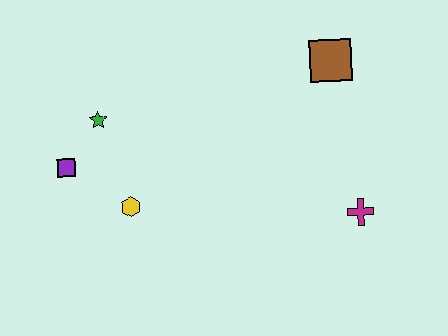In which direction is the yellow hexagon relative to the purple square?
The yellow hexagon is to the right of the purple square.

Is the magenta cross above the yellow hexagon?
No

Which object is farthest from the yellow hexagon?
The brown square is farthest from the yellow hexagon.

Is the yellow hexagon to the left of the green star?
No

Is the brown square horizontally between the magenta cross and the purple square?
Yes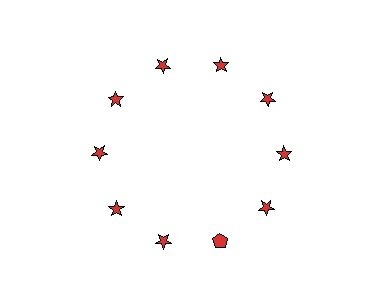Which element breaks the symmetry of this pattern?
The red pentagon at roughly the 5 o'clock position breaks the symmetry. All other shapes are red stars.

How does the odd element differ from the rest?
It has a different shape: pentagon instead of star.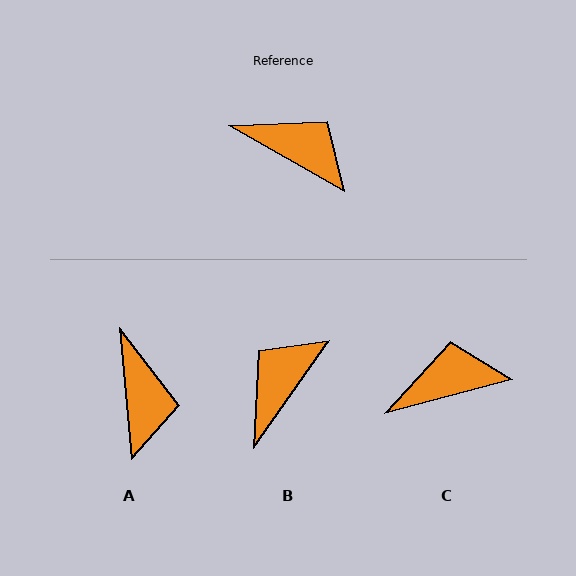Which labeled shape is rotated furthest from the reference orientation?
B, about 85 degrees away.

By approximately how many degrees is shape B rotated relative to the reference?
Approximately 85 degrees counter-clockwise.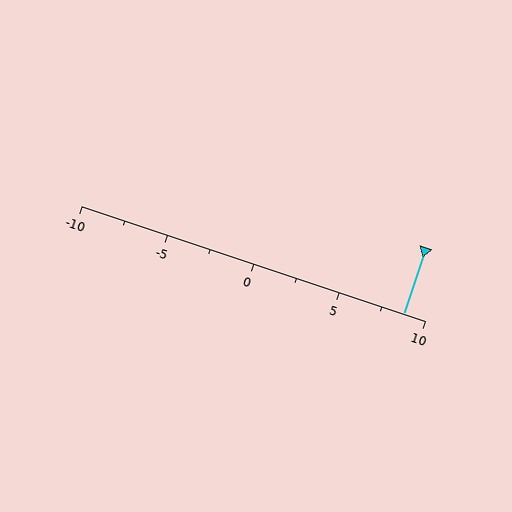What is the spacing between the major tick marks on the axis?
The major ticks are spaced 5 apart.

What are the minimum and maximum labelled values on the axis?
The axis runs from -10 to 10.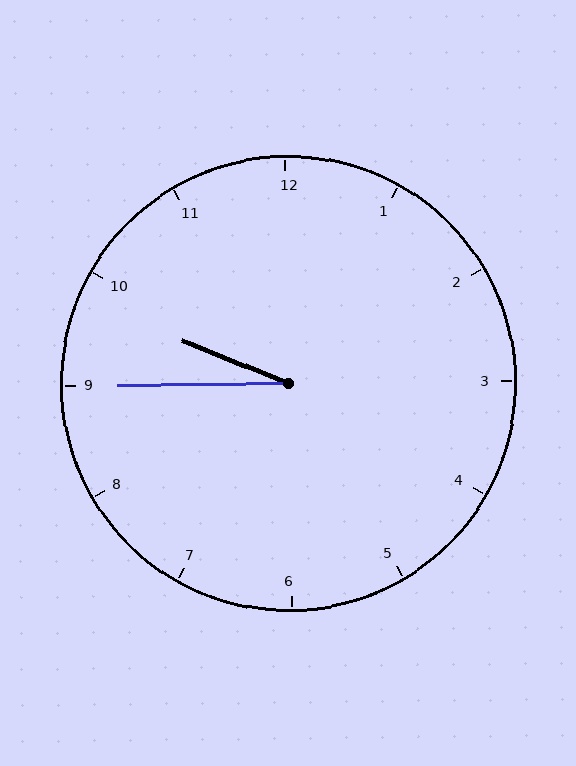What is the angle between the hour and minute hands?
Approximately 22 degrees.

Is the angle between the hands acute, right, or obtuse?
It is acute.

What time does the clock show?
9:45.